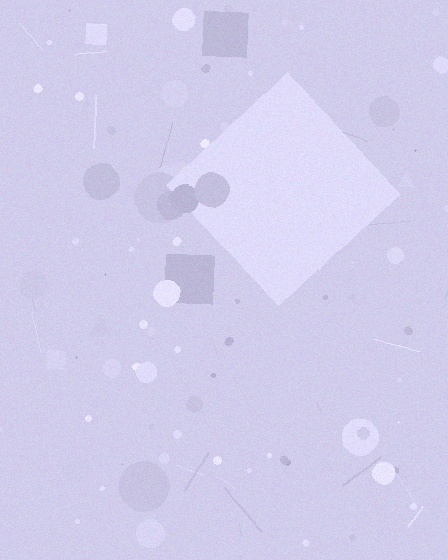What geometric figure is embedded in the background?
A diamond is embedded in the background.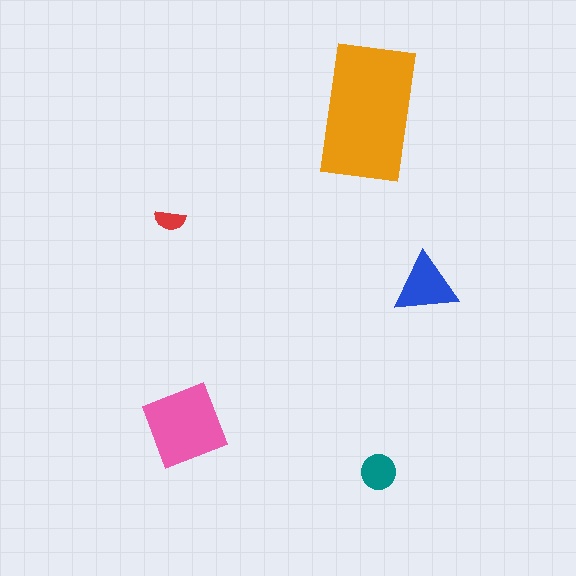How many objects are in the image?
There are 5 objects in the image.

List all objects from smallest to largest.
The red semicircle, the teal circle, the blue triangle, the pink square, the orange rectangle.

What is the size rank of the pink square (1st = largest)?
2nd.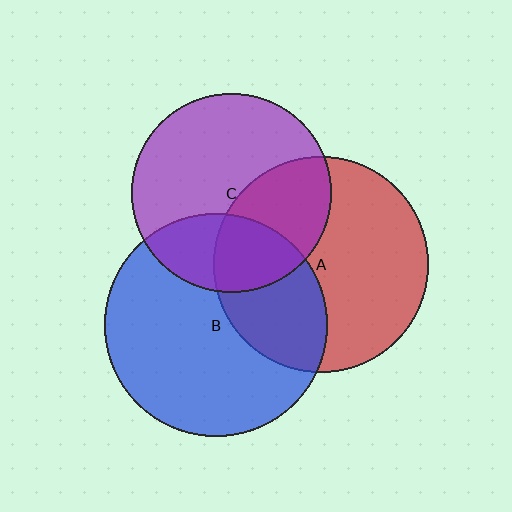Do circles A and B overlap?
Yes.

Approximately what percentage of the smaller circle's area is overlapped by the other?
Approximately 35%.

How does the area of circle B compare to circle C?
Approximately 1.2 times.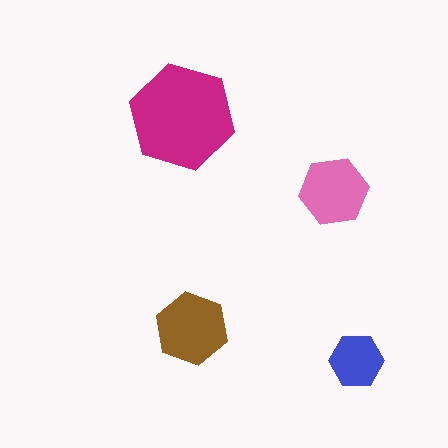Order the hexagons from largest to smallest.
the magenta one, the brown one, the pink one, the blue one.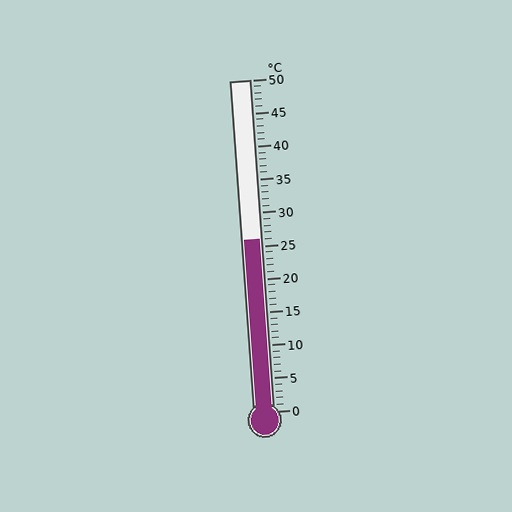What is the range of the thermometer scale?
The thermometer scale ranges from 0°C to 50°C.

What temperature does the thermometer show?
The thermometer shows approximately 26°C.